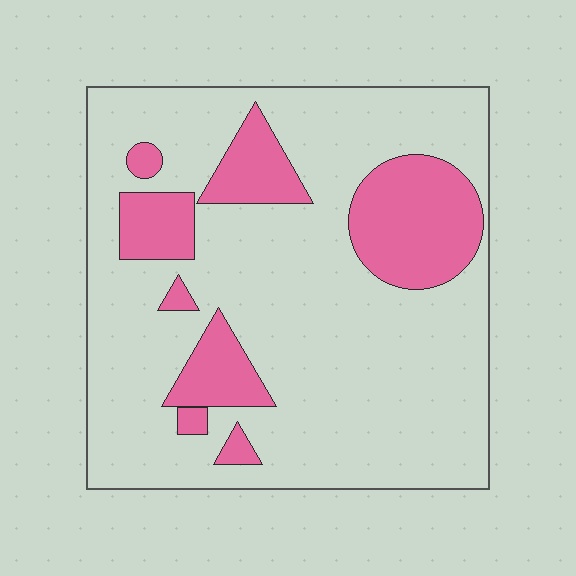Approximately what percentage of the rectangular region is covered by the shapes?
Approximately 20%.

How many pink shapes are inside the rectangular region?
8.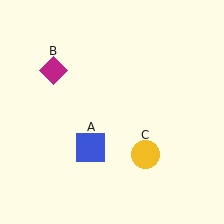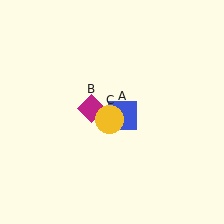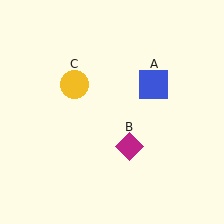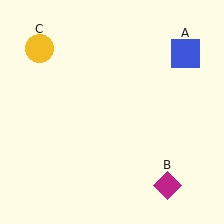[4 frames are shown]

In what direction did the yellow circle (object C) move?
The yellow circle (object C) moved up and to the left.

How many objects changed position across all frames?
3 objects changed position: blue square (object A), magenta diamond (object B), yellow circle (object C).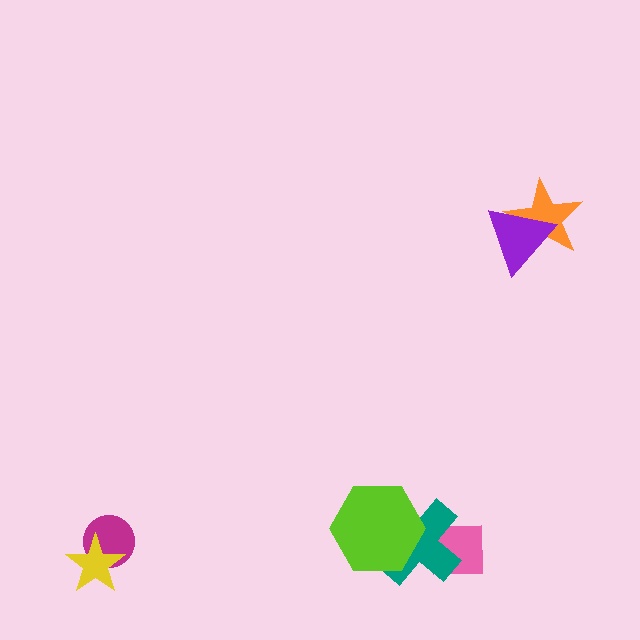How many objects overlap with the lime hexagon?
1 object overlaps with the lime hexagon.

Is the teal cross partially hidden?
Yes, it is partially covered by another shape.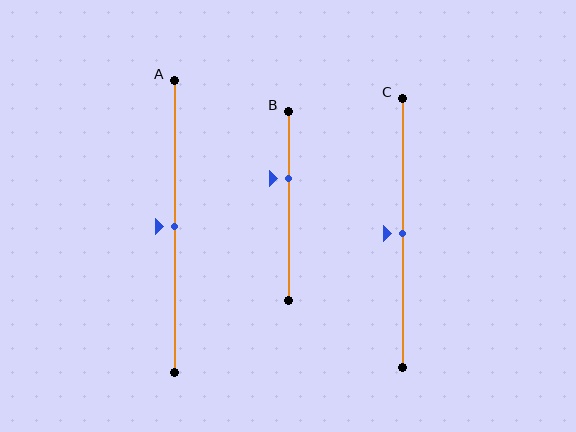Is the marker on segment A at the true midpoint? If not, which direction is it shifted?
Yes, the marker on segment A is at the true midpoint.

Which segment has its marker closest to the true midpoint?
Segment A has its marker closest to the true midpoint.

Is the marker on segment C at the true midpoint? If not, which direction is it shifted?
Yes, the marker on segment C is at the true midpoint.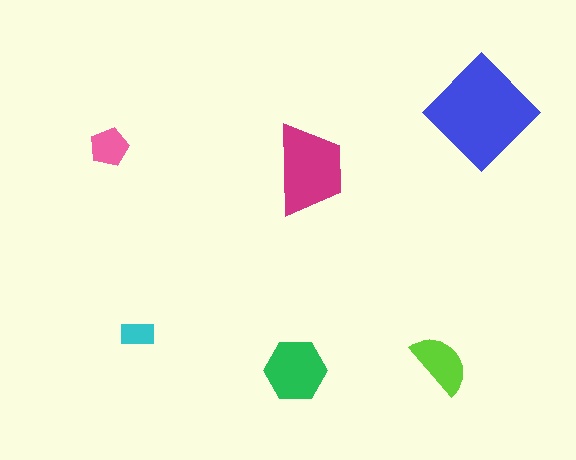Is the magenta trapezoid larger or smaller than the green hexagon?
Larger.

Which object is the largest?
The blue diamond.